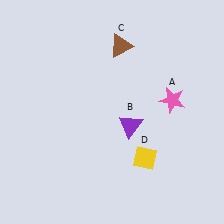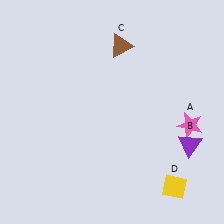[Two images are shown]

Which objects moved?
The objects that moved are: the pink star (A), the purple triangle (B), the yellow diamond (D).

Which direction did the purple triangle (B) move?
The purple triangle (B) moved right.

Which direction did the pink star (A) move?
The pink star (A) moved down.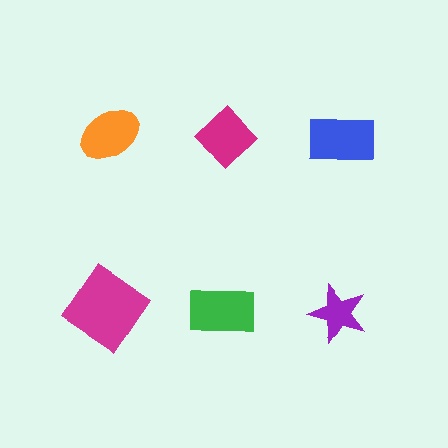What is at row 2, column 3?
A purple star.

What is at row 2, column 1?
A magenta diamond.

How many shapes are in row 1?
3 shapes.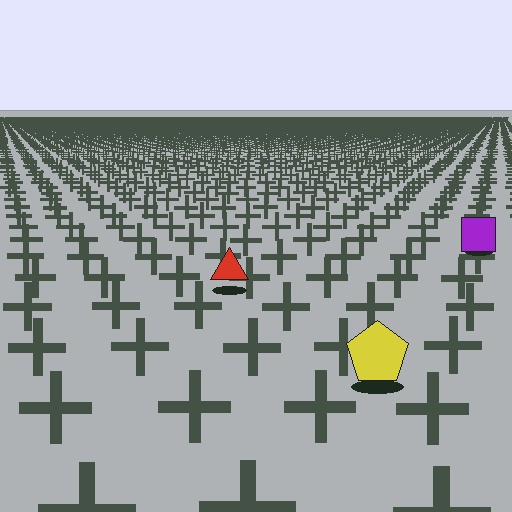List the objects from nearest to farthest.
From nearest to farthest: the yellow pentagon, the red triangle, the purple square.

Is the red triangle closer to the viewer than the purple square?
Yes. The red triangle is closer — you can tell from the texture gradient: the ground texture is coarser near it.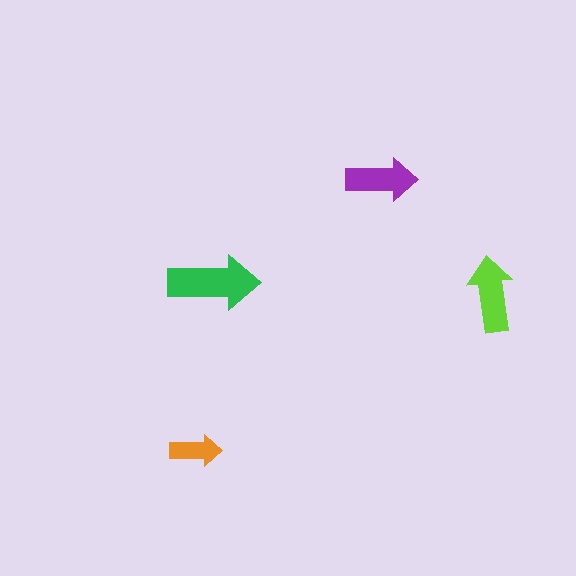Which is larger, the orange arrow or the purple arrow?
The purple one.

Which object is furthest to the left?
The orange arrow is leftmost.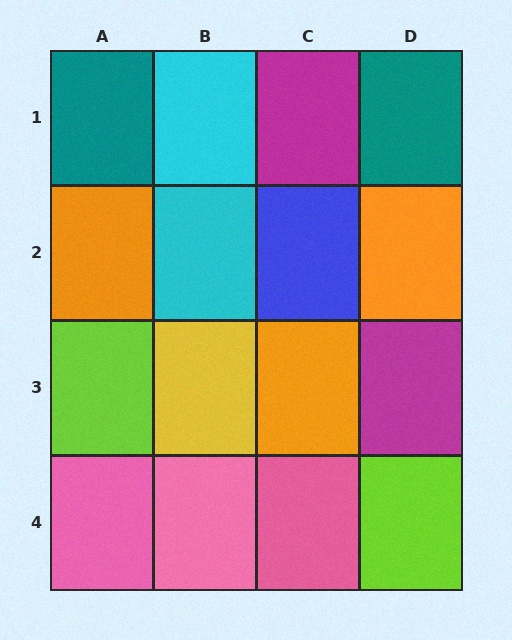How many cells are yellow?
1 cell is yellow.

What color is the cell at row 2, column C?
Blue.